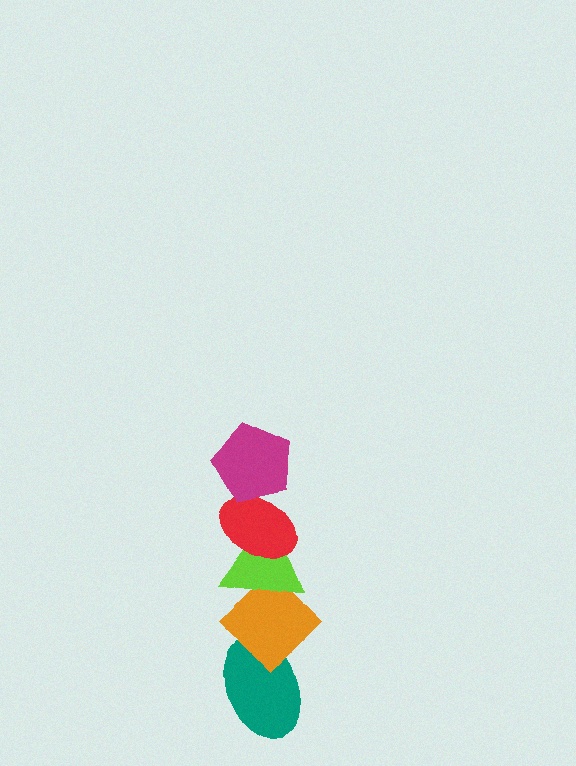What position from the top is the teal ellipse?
The teal ellipse is 5th from the top.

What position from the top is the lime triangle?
The lime triangle is 3rd from the top.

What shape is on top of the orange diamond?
The lime triangle is on top of the orange diamond.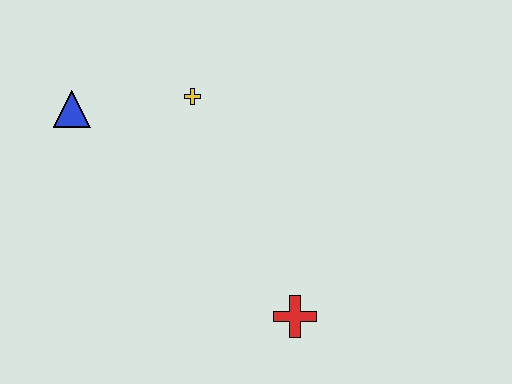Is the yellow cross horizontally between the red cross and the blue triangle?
Yes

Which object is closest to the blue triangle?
The yellow cross is closest to the blue triangle.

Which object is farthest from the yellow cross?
The red cross is farthest from the yellow cross.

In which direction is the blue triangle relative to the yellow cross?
The blue triangle is to the left of the yellow cross.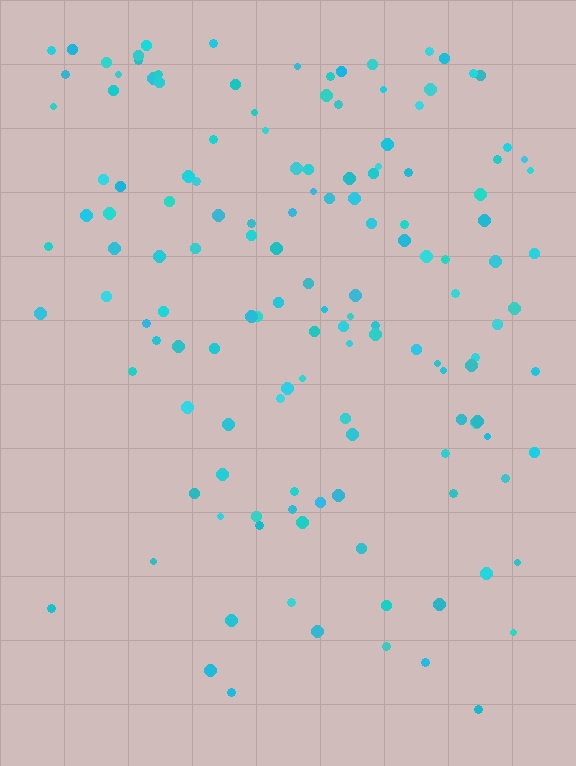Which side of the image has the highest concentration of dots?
The top.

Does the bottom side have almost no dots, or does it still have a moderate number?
Still a moderate number, just noticeably fewer than the top.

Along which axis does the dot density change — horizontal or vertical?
Vertical.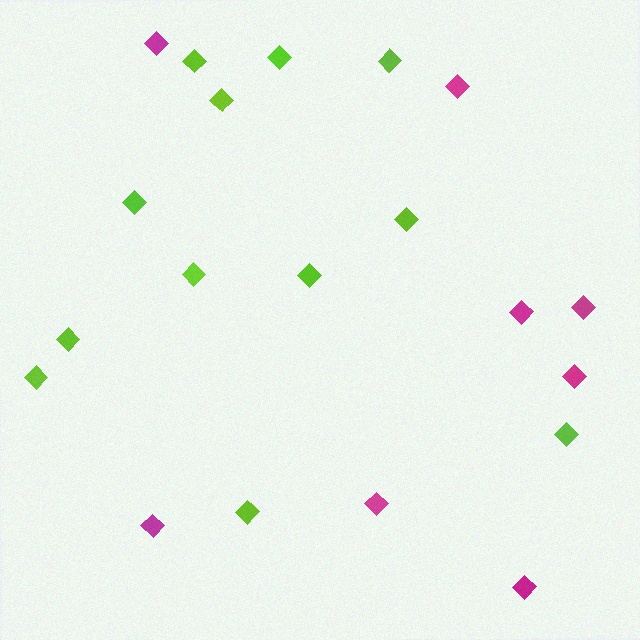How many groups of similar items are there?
There are 2 groups: one group of lime diamonds (12) and one group of magenta diamonds (8).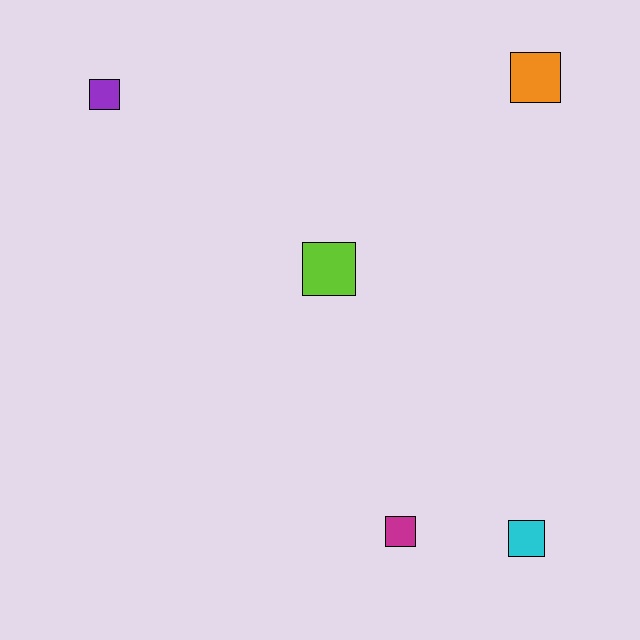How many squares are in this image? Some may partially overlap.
There are 5 squares.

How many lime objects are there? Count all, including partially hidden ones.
There is 1 lime object.